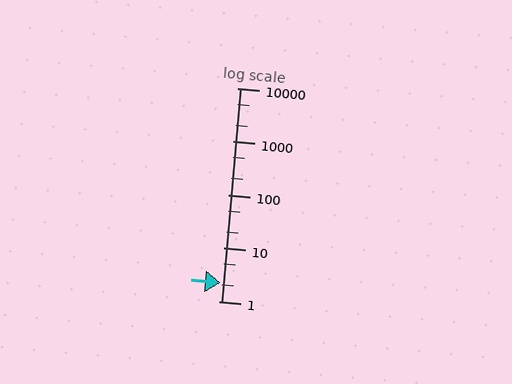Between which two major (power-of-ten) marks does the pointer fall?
The pointer is between 1 and 10.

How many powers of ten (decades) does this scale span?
The scale spans 4 decades, from 1 to 10000.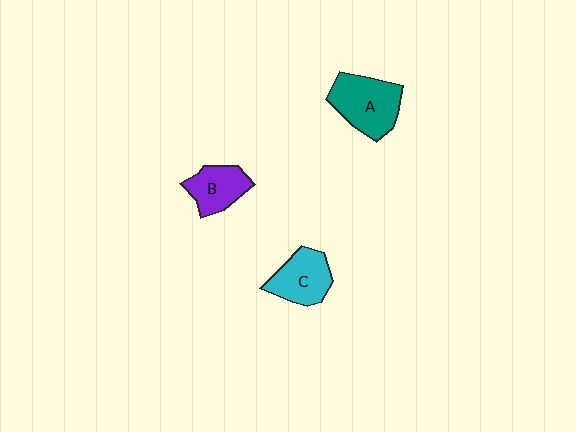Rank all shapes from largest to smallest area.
From largest to smallest: A (teal), C (cyan), B (purple).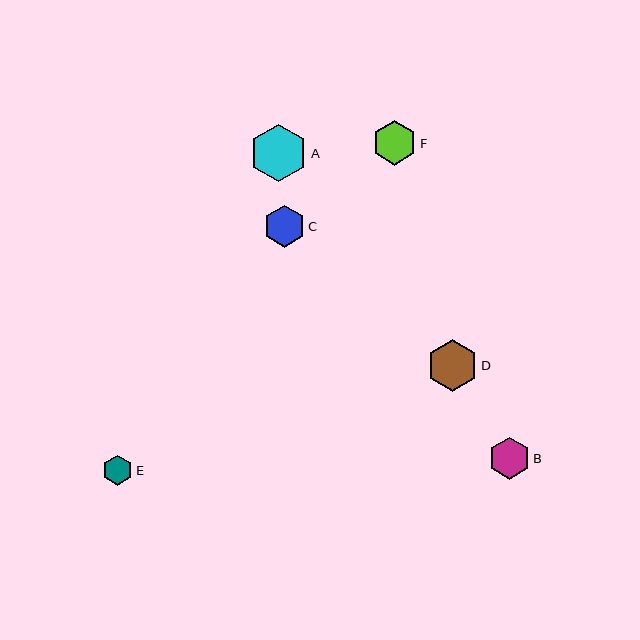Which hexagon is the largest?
Hexagon A is the largest with a size of approximately 58 pixels.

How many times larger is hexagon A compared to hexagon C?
Hexagon A is approximately 1.4 times the size of hexagon C.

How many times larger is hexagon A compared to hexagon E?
Hexagon A is approximately 1.9 times the size of hexagon E.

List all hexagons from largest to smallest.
From largest to smallest: A, D, F, B, C, E.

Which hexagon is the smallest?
Hexagon E is the smallest with a size of approximately 30 pixels.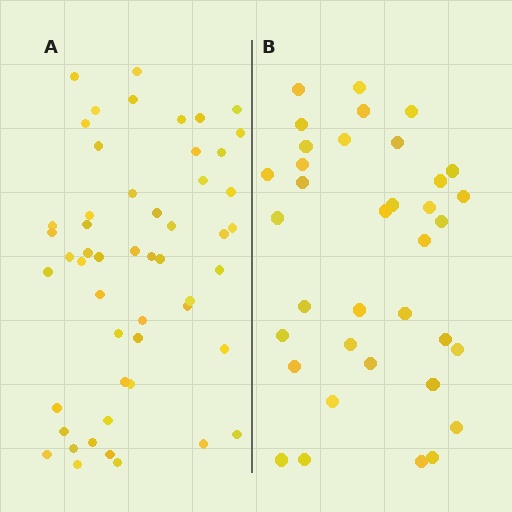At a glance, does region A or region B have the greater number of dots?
Region A (the left region) has more dots.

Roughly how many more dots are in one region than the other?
Region A has approximately 15 more dots than region B.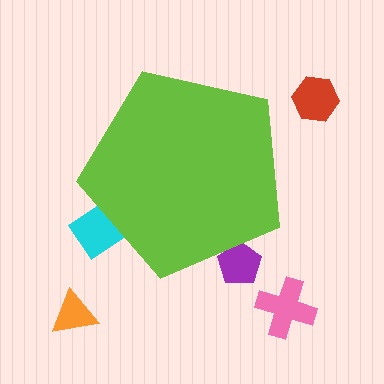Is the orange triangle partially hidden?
No, the orange triangle is fully visible.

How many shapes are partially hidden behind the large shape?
2 shapes are partially hidden.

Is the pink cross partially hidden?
No, the pink cross is fully visible.